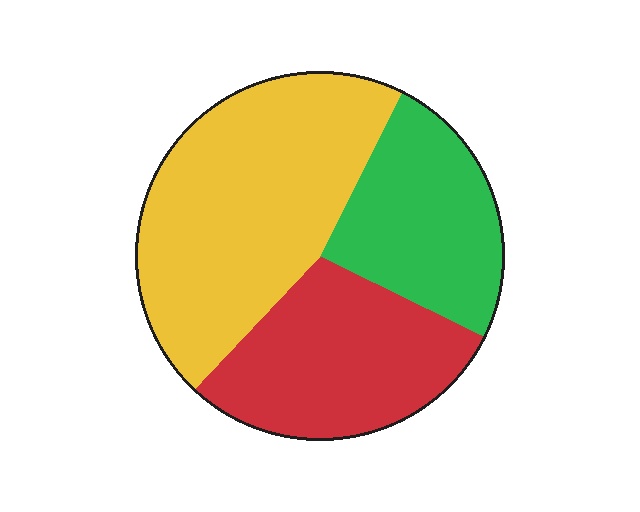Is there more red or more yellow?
Yellow.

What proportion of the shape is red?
Red takes up between a quarter and a half of the shape.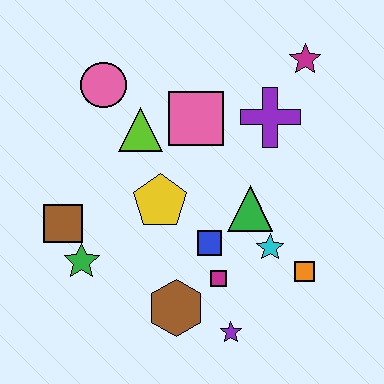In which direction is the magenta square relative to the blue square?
The magenta square is below the blue square.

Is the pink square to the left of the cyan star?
Yes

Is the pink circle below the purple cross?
No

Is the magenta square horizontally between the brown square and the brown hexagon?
No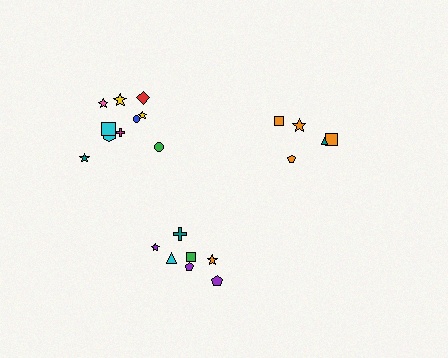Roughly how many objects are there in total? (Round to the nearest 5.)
Roughly 20 objects in total.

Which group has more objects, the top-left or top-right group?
The top-left group.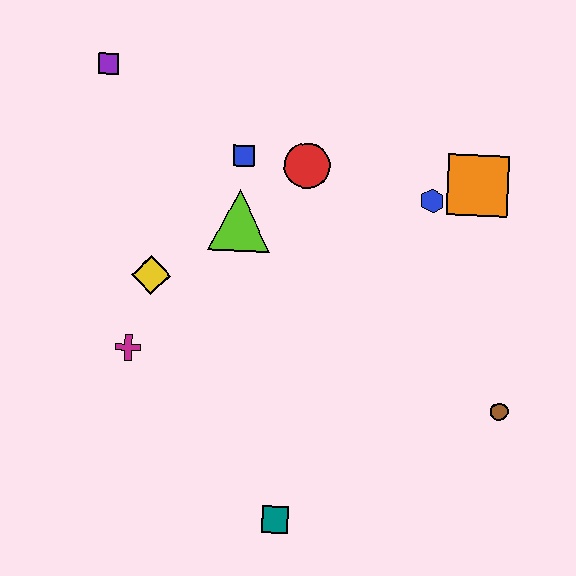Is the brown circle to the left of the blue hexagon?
No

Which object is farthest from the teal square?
The purple square is farthest from the teal square.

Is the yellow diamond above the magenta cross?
Yes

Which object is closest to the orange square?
The blue hexagon is closest to the orange square.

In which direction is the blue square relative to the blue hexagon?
The blue square is to the left of the blue hexagon.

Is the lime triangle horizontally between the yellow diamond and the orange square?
Yes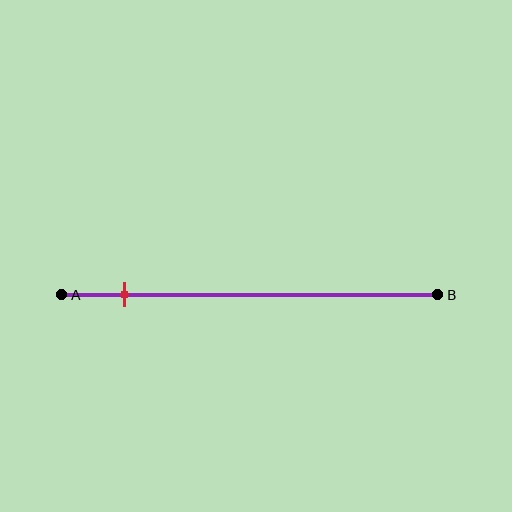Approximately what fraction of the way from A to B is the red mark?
The red mark is approximately 15% of the way from A to B.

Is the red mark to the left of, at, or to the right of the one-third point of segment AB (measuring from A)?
The red mark is to the left of the one-third point of segment AB.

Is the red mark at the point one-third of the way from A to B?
No, the mark is at about 15% from A, not at the 33% one-third point.